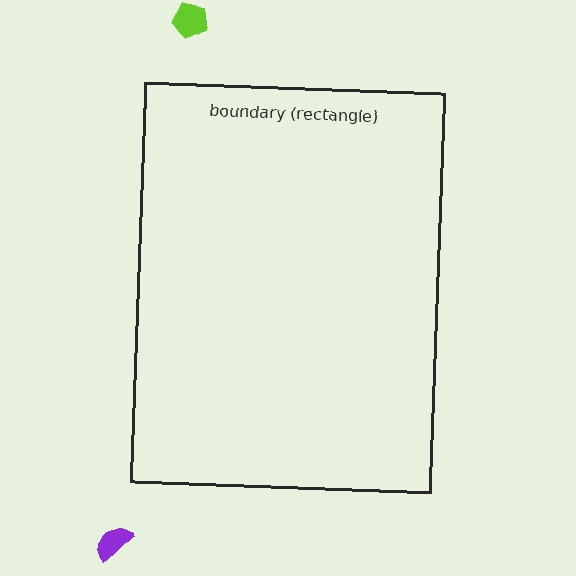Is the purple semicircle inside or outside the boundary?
Outside.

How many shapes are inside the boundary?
0 inside, 2 outside.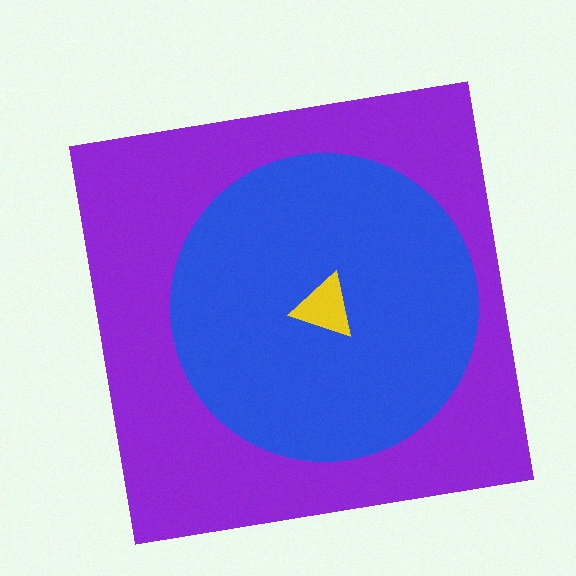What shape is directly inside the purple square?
The blue circle.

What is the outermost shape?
The purple square.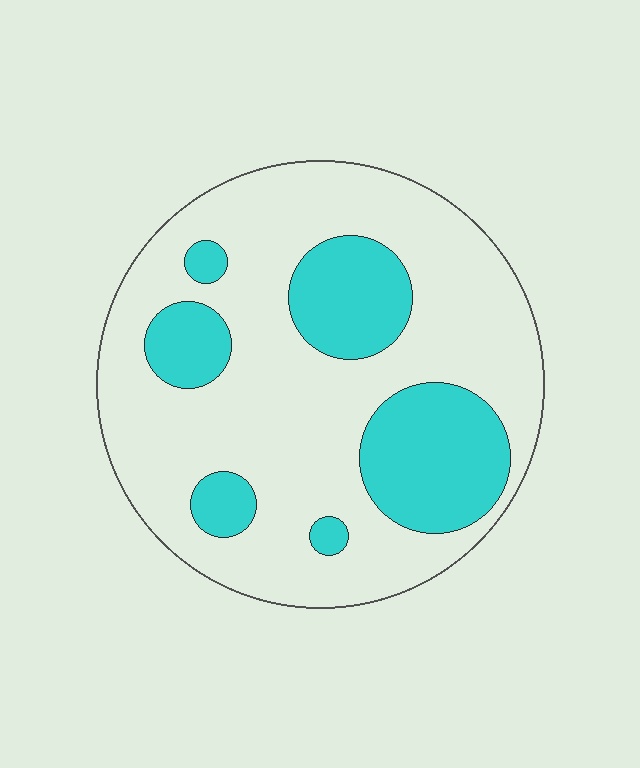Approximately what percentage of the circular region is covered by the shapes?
Approximately 25%.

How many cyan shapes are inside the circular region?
6.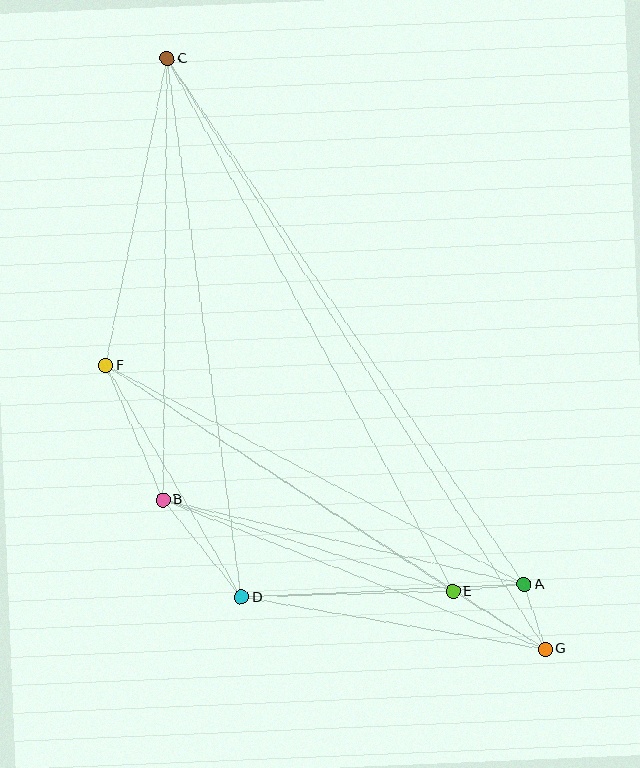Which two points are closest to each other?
Points A and G are closest to each other.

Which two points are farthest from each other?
Points C and G are farthest from each other.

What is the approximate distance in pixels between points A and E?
The distance between A and E is approximately 72 pixels.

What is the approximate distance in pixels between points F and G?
The distance between F and G is approximately 523 pixels.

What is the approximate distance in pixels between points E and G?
The distance between E and G is approximately 109 pixels.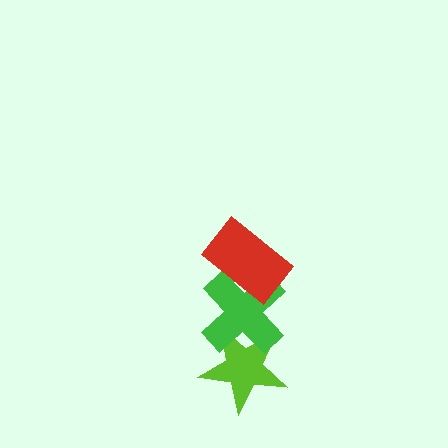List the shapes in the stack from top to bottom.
From top to bottom: the red rectangle, the green cross, the lime star.